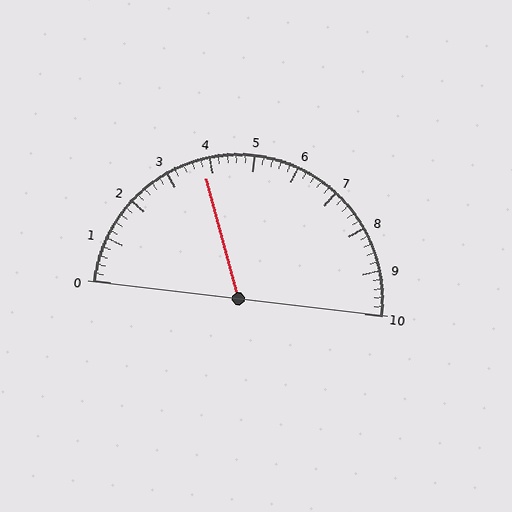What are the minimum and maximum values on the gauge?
The gauge ranges from 0 to 10.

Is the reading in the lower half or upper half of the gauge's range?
The reading is in the lower half of the range (0 to 10).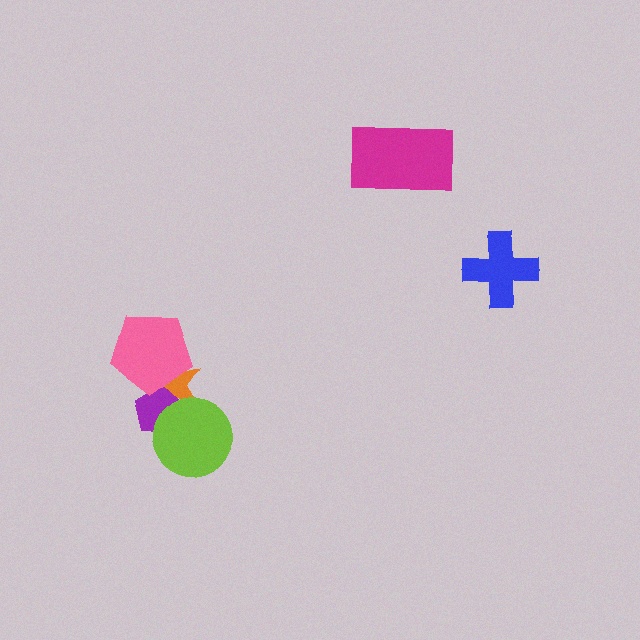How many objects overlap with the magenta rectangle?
0 objects overlap with the magenta rectangle.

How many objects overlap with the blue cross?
0 objects overlap with the blue cross.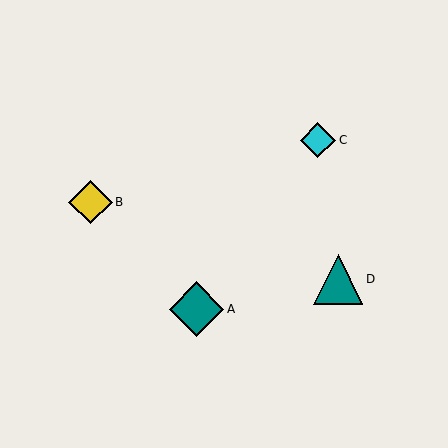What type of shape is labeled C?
Shape C is a cyan diamond.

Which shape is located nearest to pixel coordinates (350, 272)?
The teal triangle (labeled D) at (338, 279) is nearest to that location.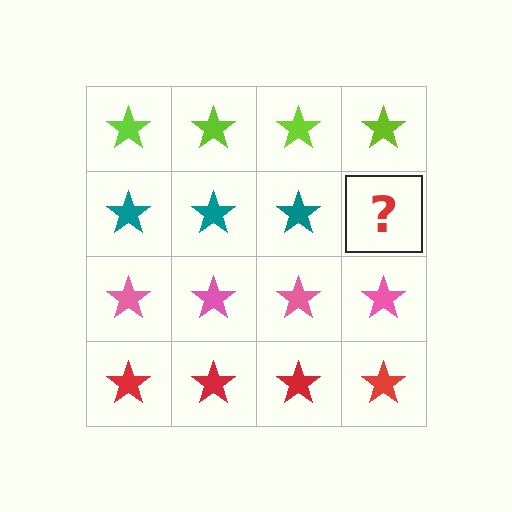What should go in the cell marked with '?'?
The missing cell should contain a teal star.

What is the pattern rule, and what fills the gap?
The rule is that each row has a consistent color. The gap should be filled with a teal star.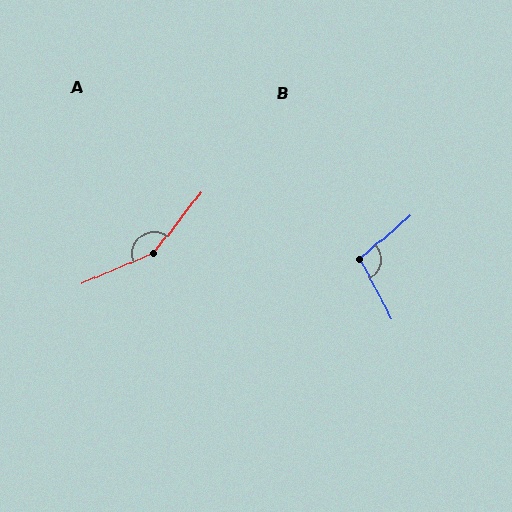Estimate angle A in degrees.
Approximately 151 degrees.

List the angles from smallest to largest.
B (102°), A (151°).